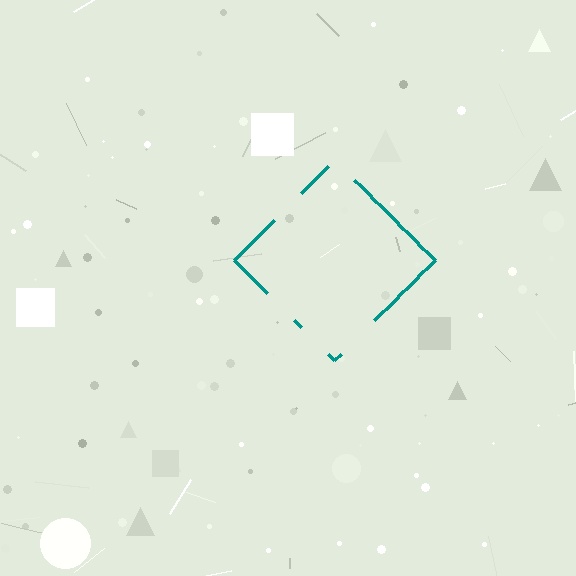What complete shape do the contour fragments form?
The contour fragments form a diamond.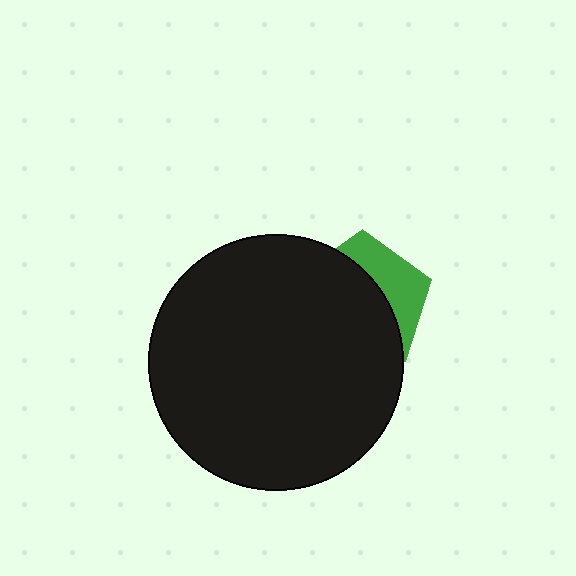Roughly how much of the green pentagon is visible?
A small part of it is visible (roughly 33%).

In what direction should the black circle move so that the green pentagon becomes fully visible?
The black circle should move left. That is the shortest direction to clear the overlap and leave the green pentagon fully visible.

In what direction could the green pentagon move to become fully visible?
The green pentagon could move right. That would shift it out from behind the black circle entirely.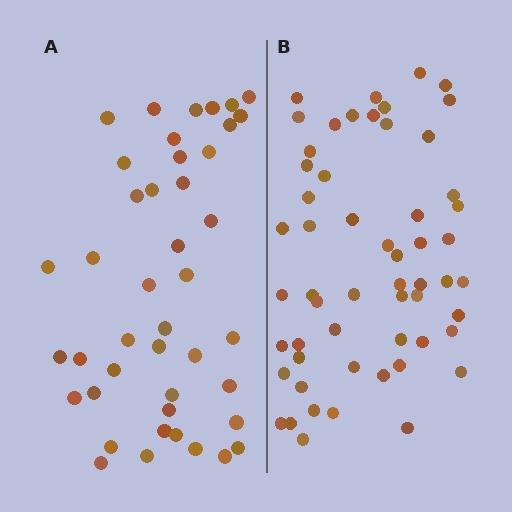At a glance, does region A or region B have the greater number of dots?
Region B (the right region) has more dots.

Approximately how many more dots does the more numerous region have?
Region B has approximately 15 more dots than region A.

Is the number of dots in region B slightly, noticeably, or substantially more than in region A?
Region B has noticeably more, but not dramatically so. The ratio is roughly 1.3 to 1.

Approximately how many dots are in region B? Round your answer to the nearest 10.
About 60 dots. (The exact count is 56, which rounds to 60.)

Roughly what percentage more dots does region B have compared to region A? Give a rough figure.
About 30% more.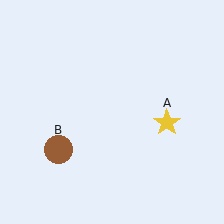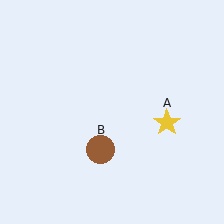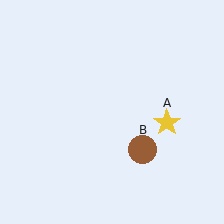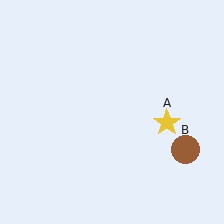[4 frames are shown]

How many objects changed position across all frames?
1 object changed position: brown circle (object B).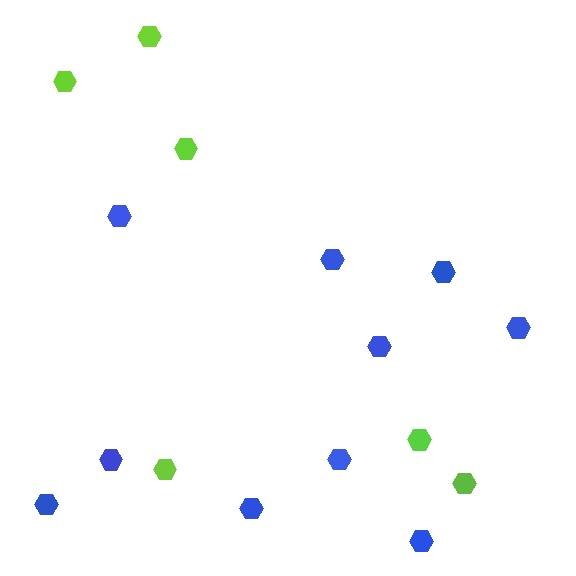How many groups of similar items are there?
There are 2 groups: one group of blue hexagons (10) and one group of lime hexagons (6).